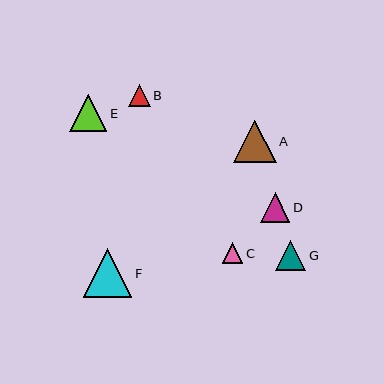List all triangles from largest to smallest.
From largest to smallest: F, A, E, G, D, B, C.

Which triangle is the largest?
Triangle F is the largest with a size of approximately 48 pixels.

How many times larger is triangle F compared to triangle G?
Triangle F is approximately 1.6 times the size of triangle G.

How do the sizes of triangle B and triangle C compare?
Triangle B and triangle C are approximately the same size.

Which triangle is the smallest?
Triangle C is the smallest with a size of approximately 21 pixels.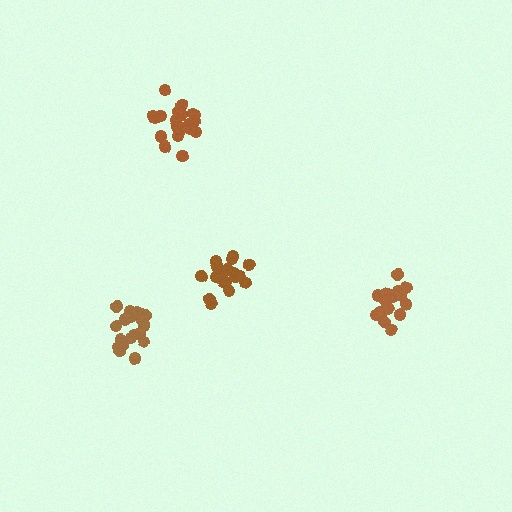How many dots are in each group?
Group 1: 20 dots, Group 2: 18 dots, Group 3: 19 dots, Group 4: 19 dots (76 total).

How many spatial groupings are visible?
There are 4 spatial groupings.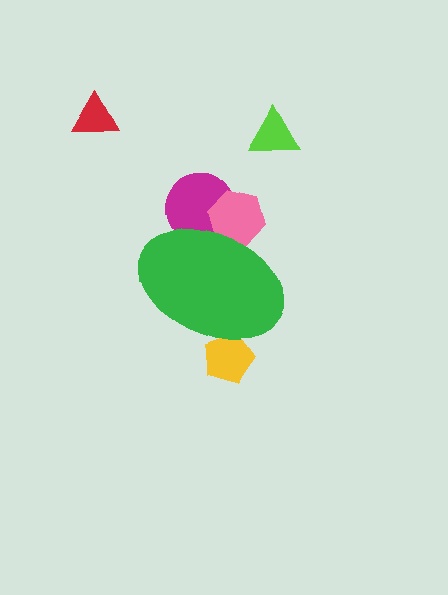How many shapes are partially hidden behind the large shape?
3 shapes are partially hidden.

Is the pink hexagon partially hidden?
Yes, the pink hexagon is partially hidden behind the green ellipse.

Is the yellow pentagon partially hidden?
Yes, the yellow pentagon is partially hidden behind the green ellipse.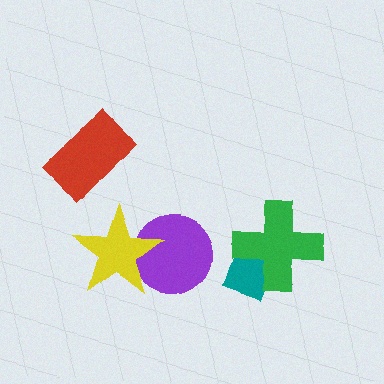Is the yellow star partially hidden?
No, no other shape covers it.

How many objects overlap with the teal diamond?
1 object overlaps with the teal diamond.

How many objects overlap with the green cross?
1 object overlaps with the green cross.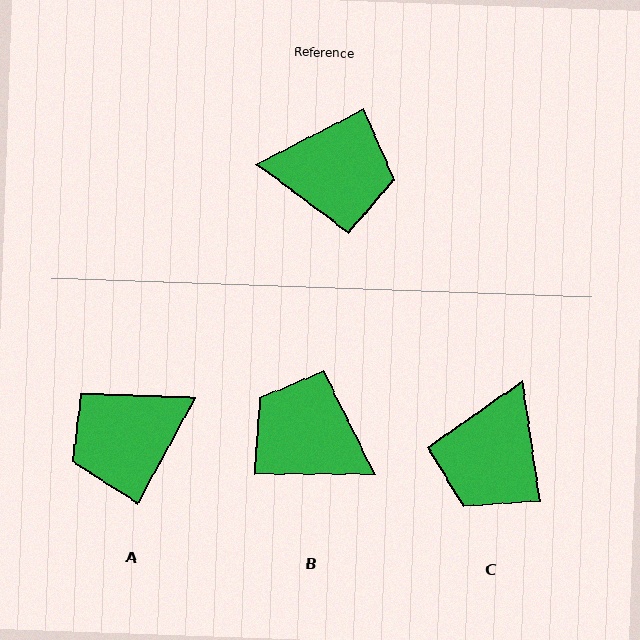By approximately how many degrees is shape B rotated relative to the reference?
Approximately 153 degrees counter-clockwise.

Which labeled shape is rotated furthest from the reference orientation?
B, about 153 degrees away.